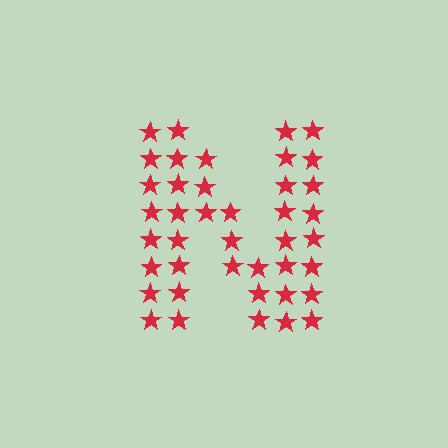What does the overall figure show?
The overall figure shows the letter N.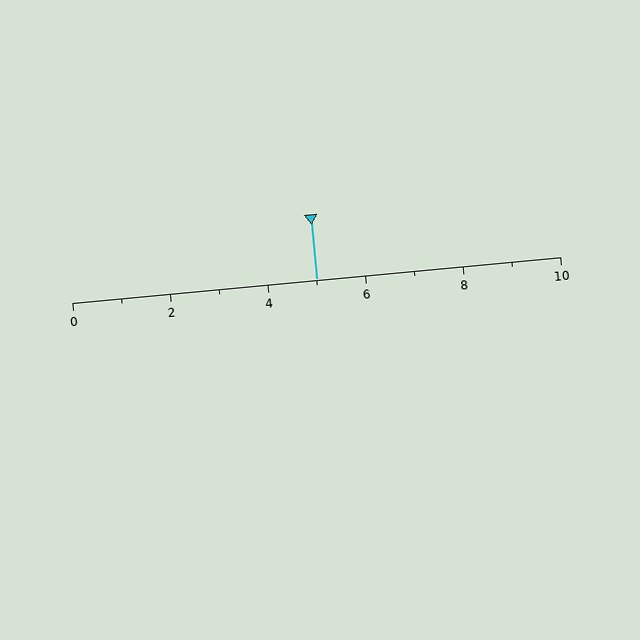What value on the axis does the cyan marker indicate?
The marker indicates approximately 5.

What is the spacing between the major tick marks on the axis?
The major ticks are spaced 2 apart.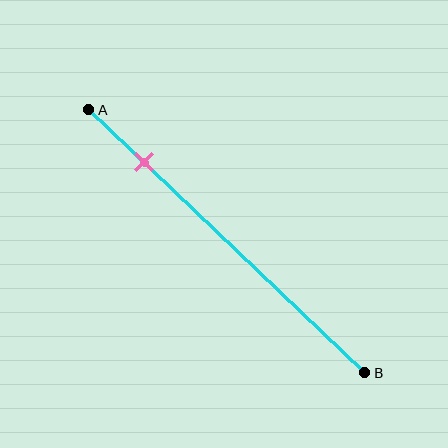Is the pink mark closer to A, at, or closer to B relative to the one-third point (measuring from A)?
The pink mark is closer to point A than the one-third point of segment AB.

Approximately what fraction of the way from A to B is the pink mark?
The pink mark is approximately 20% of the way from A to B.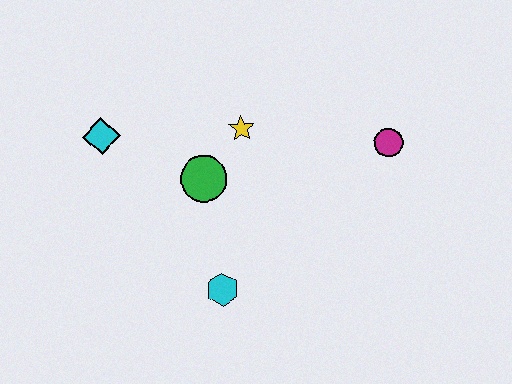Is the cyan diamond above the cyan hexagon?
Yes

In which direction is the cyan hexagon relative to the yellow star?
The cyan hexagon is below the yellow star.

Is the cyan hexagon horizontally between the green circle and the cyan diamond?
No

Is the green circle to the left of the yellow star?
Yes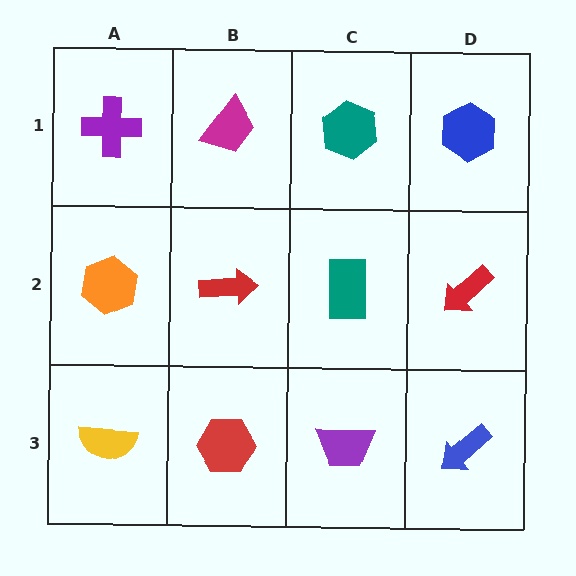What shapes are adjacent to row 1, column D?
A red arrow (row 2, column D), a teal hexagon (row 1, column C).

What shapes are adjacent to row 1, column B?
A red arrow (row 2, column B), a purple cross (row 1, column A), a teal hexagon (row 1, column C).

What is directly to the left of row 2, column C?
A red arrow.